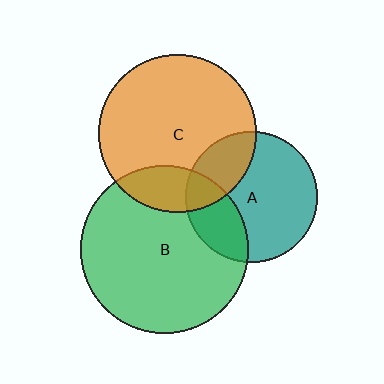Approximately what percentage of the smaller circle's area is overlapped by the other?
Approximately 20%.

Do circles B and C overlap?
Yes.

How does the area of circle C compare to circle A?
Approximately 1.4 times.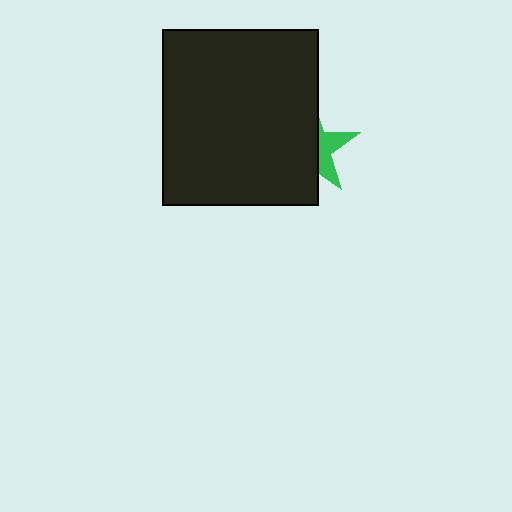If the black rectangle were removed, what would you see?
You would see the complete green star.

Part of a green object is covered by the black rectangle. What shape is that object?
It is a star.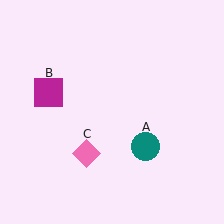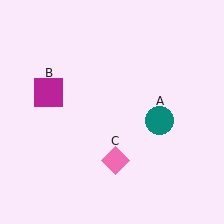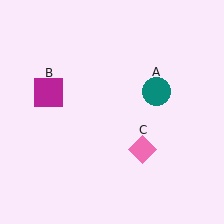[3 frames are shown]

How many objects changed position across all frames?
2 objects changed position: teal circle (object A), pink diamond (object C).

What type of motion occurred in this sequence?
The teal circle (object A), pink diamond (object C) rotated counterclockwise around the center of the scene.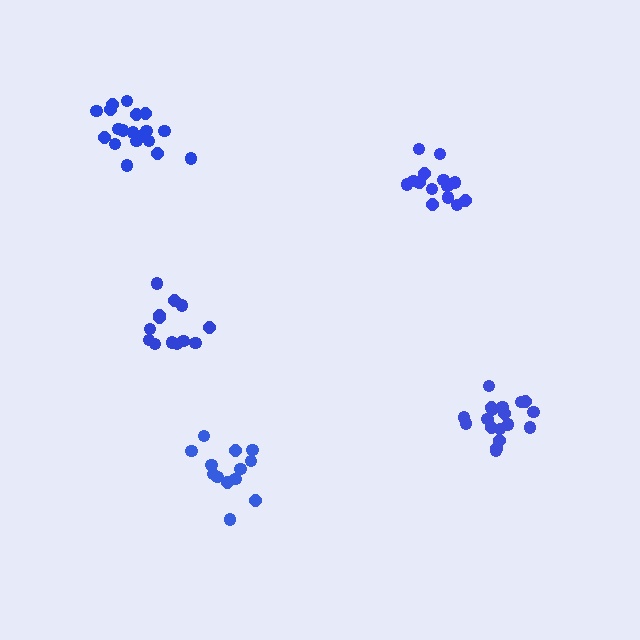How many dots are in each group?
Group 1: 13 dots, Group 2: 15 dots, Group 3: 13 dots, Group 4: 19 dots, Group 5: 19 dots (79 total).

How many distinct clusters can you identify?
There are 5 distinct clusters.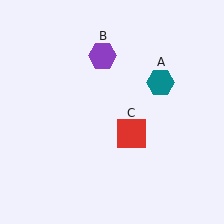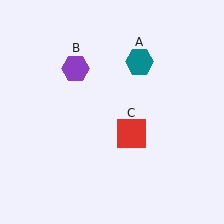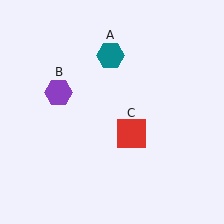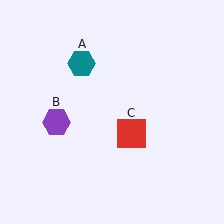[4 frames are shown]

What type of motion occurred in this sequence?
The teal hexagon (object A), purple hexagon (object B) rotated counterclockwise around the center of the scene.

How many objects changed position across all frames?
2 objects changed position: teal hexagon (object A), purple hexagon (object B).